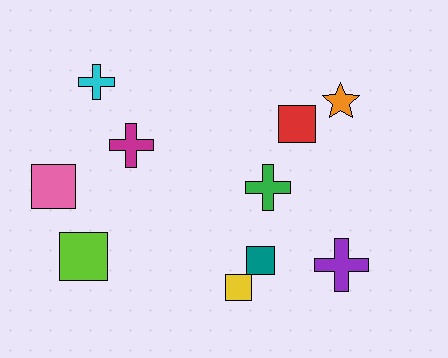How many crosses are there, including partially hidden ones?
There are 4 crosses.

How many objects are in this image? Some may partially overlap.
There are 10 objects.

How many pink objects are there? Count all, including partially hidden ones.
There is 1 pink object.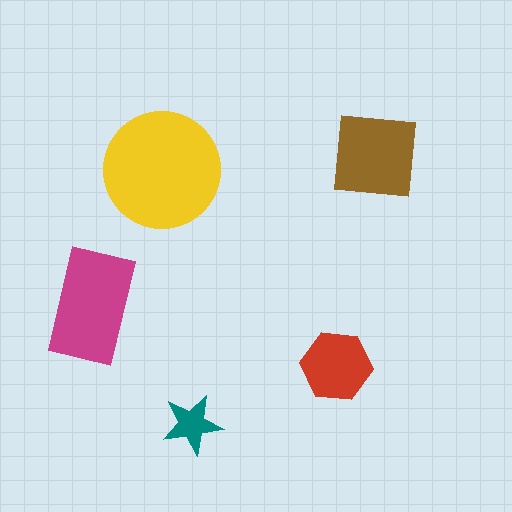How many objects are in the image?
There are 5 objects in the image.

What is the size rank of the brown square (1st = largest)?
3rd.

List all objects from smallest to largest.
The teal star, the red hexagon, the brown square, the magenta rectangle, the yellow circle.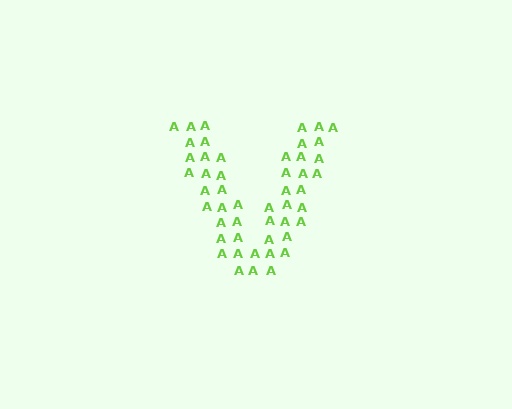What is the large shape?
The large shape is the letter V.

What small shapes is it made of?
It is made of small letter A's.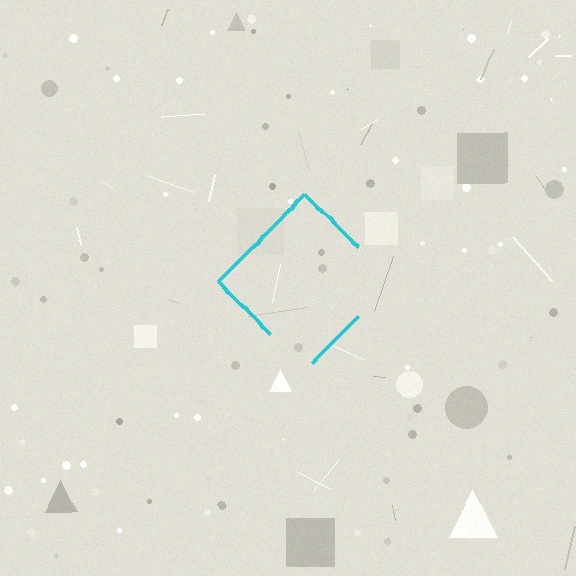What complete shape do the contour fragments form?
The contour fragments form a diamond.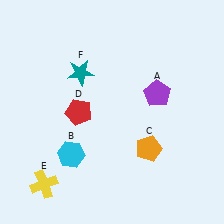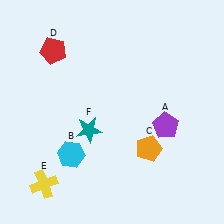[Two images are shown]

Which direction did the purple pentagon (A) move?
The purple pentagon (A) moved down.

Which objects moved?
The objects that moved are: the purple pentagon (A), the red pentagon (D), the teal star (F).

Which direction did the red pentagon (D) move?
The red pentagon (D) moved up.